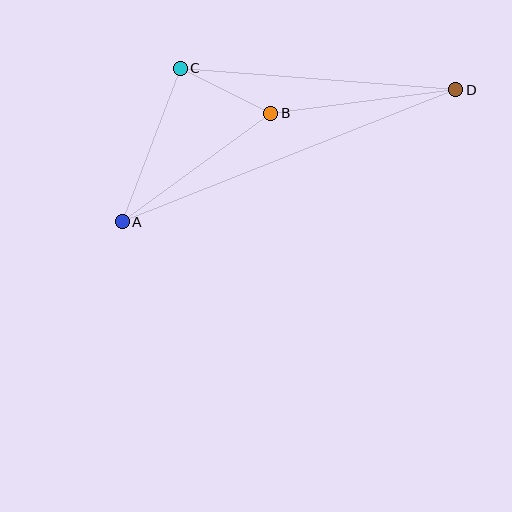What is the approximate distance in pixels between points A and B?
The distance between A and B is approximately 184 pixels.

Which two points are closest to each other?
Points B and C are closest to each other.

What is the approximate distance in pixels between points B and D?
The distance between B and D is approximately 187 pixels.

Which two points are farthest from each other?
Points A and D are farthest from each other.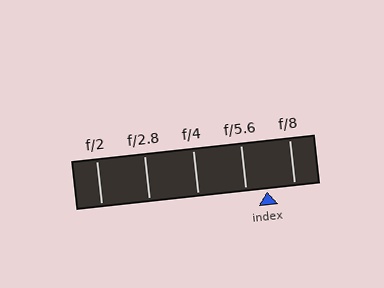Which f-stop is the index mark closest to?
The index mark is closest to f/5.6.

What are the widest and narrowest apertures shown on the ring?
The widest aperture shown is f/2 and the narrowest is f/8.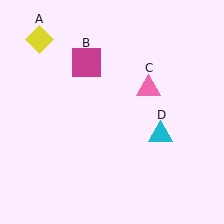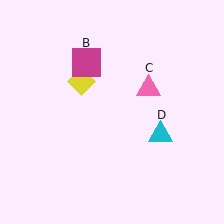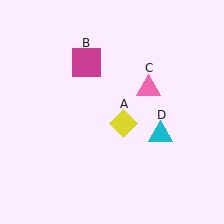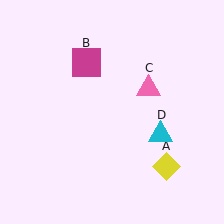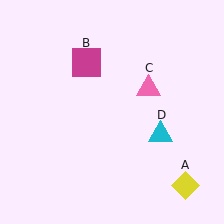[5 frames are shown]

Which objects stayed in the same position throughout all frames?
Magenta square (object B) and pink triangle (object C) and cyan triangle (object D) remained stationary.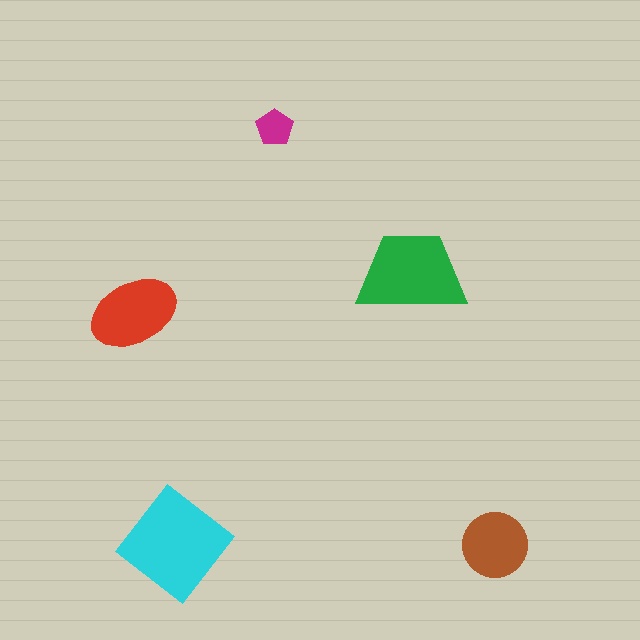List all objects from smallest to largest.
The magenta pentagon, the brown circle, the red ellipse, the green trapezoid, the cyan diamond.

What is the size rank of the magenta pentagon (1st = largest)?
5th.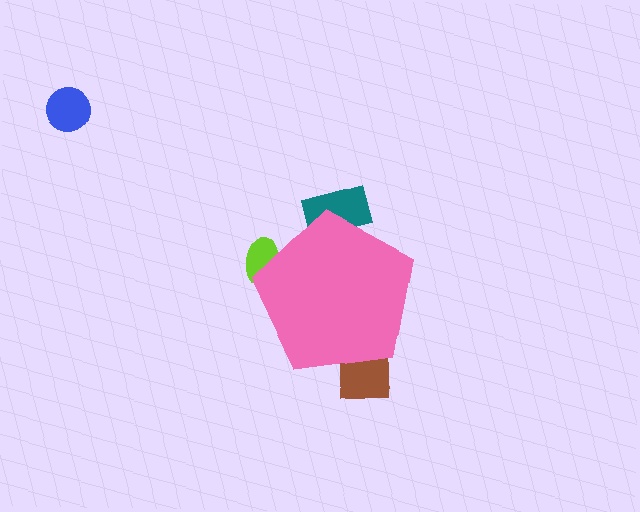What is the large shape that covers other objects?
A pink pentagon.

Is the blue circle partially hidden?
No, the blue circle is fully visible.